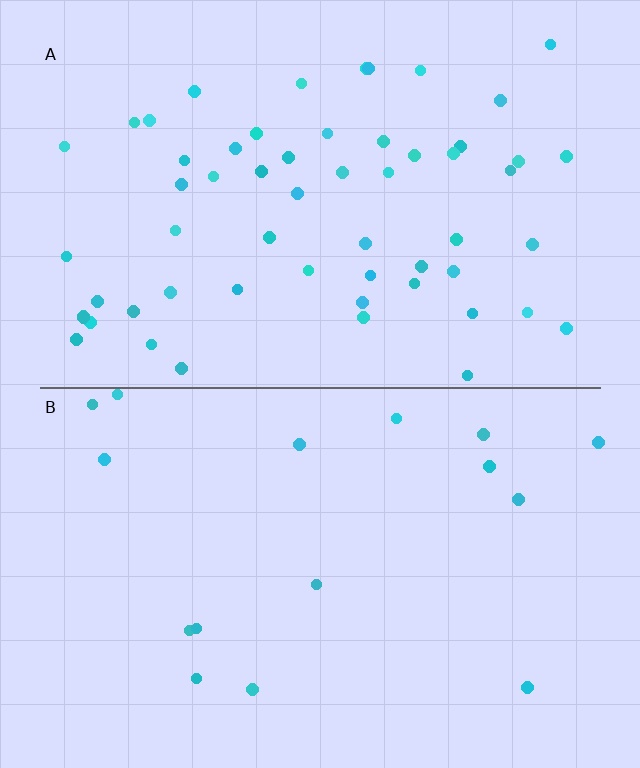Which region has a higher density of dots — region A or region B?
A (the top).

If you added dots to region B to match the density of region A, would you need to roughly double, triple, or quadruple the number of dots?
Approximately quadruple.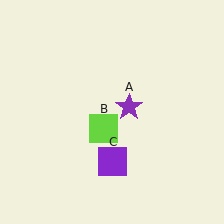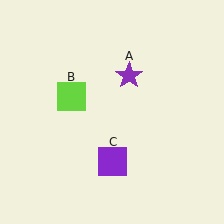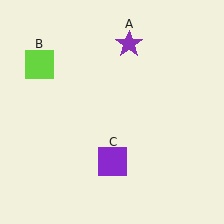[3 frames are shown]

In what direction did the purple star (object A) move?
The purple star (object A) moved up.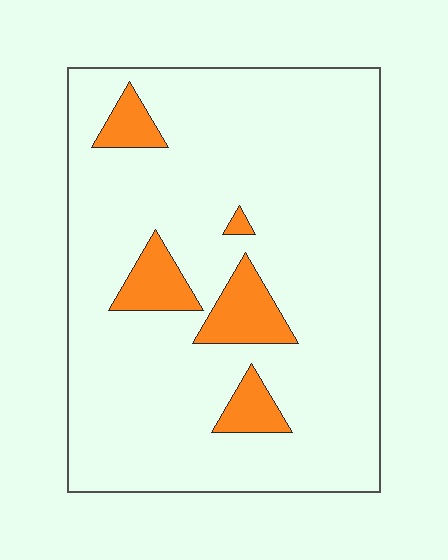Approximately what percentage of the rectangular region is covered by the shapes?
Approximately 10%.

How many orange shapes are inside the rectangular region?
5.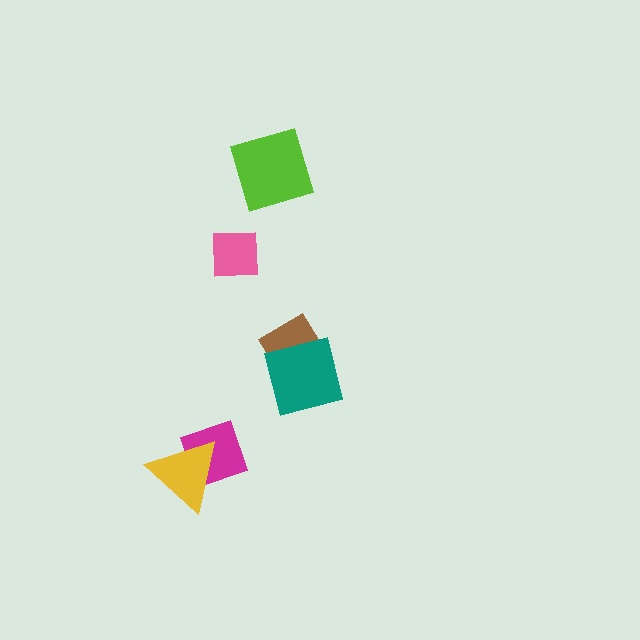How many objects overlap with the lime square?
0 objects overlap with the lime square.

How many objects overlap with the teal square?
1 object overlaps with the teal square.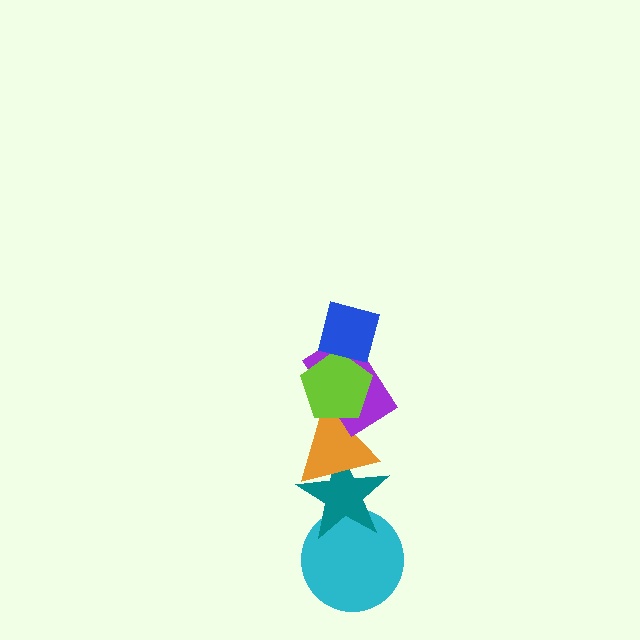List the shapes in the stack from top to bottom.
From top to bottom: the blue square, the lime pentagon, the purple rectangle, the orange triangle, the teal star, the cyan circle.